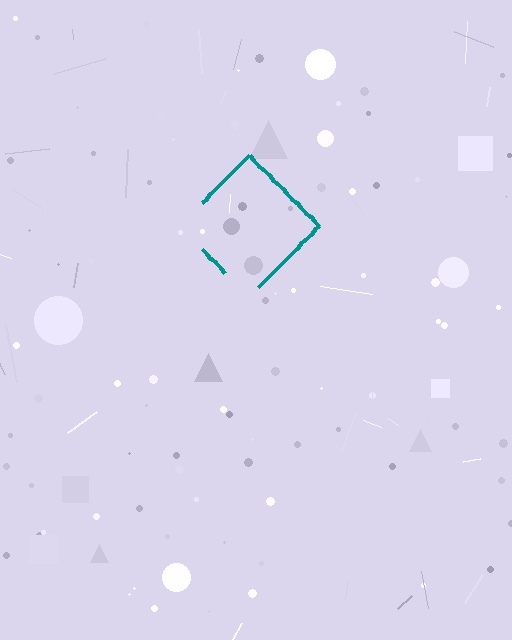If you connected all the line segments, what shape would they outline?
They would outline a diamond.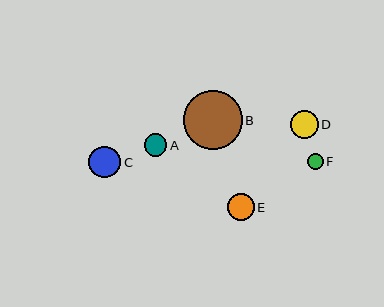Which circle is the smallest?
Circle F is the smallest with a size of approximately 16 pixels.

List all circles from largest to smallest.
From largest to smallest: B, C, D, E, A, F.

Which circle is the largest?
Circle B is the largest with a size of approximately 58 pixels.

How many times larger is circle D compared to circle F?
Circle D is approximately 1.7 times the size of circle F.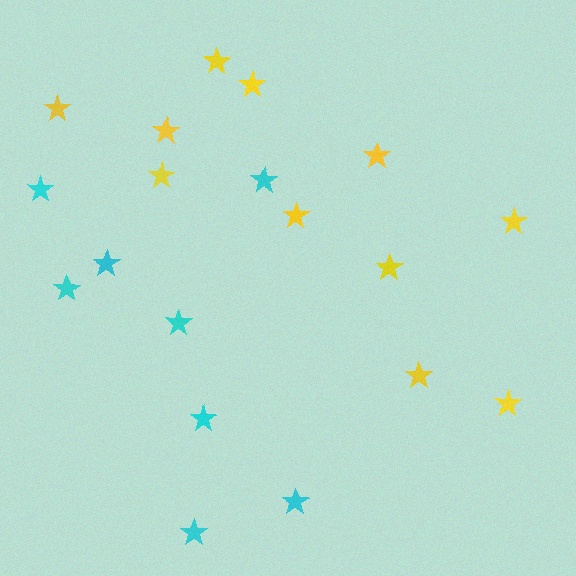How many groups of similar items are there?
There are 2 groups: one group of yellow stars (11) and one group of cyan stars (8).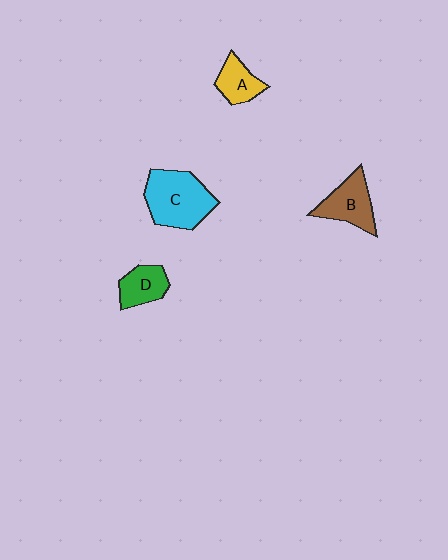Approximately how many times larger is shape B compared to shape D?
Approximately 1.3 times.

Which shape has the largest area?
Shape C (cyan).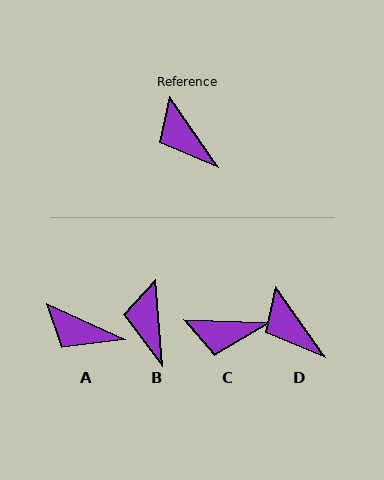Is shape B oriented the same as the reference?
No, it is off by about 30 degrees.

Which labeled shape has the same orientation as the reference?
D.